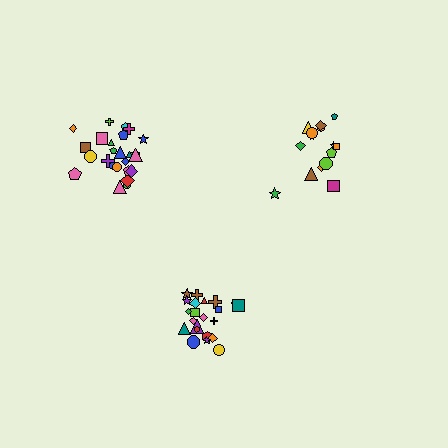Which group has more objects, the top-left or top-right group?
The top-left group.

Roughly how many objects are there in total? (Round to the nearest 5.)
Roughly 60 objects in total.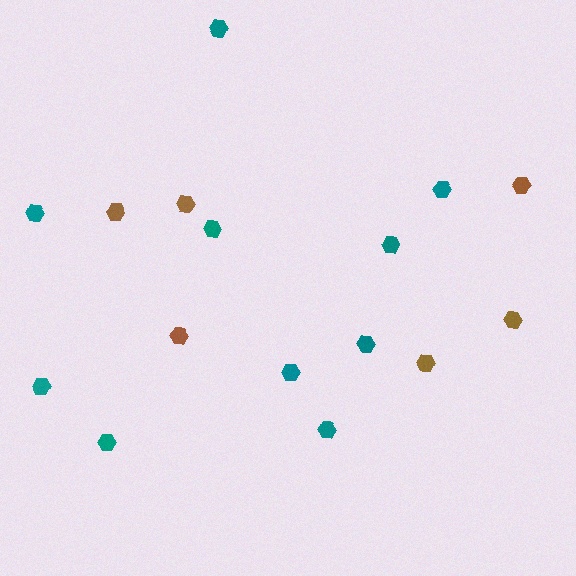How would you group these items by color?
There are 2 groups: one group of brown hexagons (6) and one group of teal hexagons (10).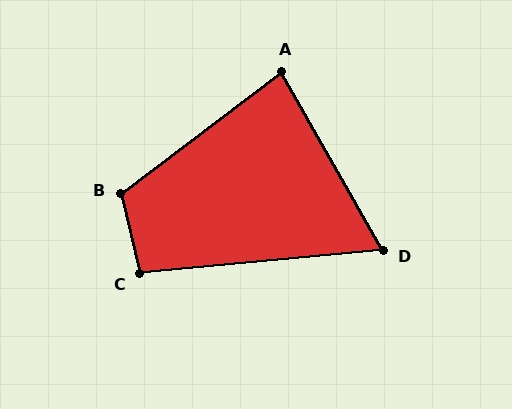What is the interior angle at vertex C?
Approximately 97 degrees (obtuse).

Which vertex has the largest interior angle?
B, at approximately 114 degrees.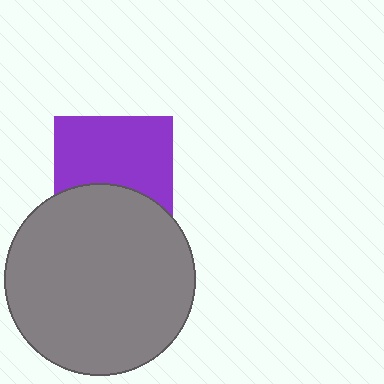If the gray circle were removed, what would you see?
You would see the complete purple square.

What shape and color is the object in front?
The object in front is a gray circle.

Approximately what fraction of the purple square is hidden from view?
Roughly 37% of the purple square is hidden behind the gray circle.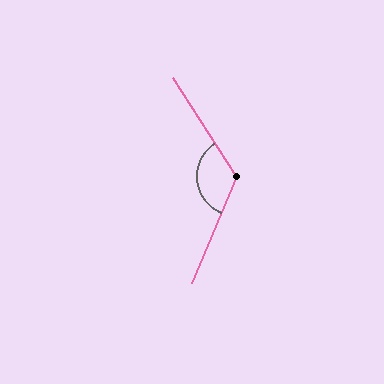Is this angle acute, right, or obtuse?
It is obtuse.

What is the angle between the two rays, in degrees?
Approximately 124 degrees.